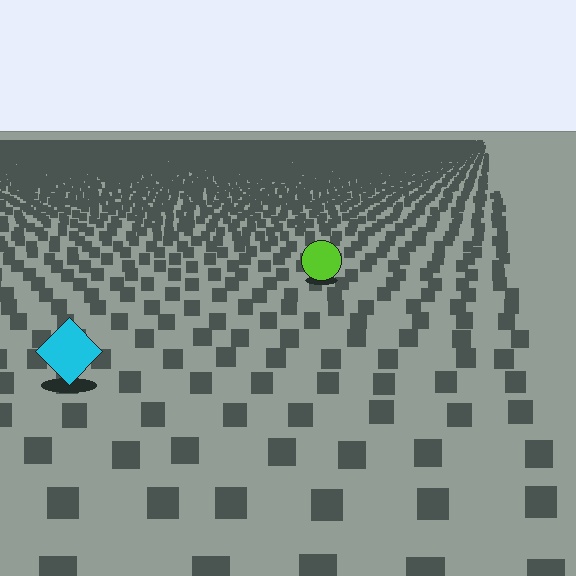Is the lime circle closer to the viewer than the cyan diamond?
No. The cyan diamond is closer — you can tell from the texture gradient: the ground texture is coarser near it.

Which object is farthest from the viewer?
The lime circle is farthest from the viewer. It appears smaller and the ground texture around it is denser.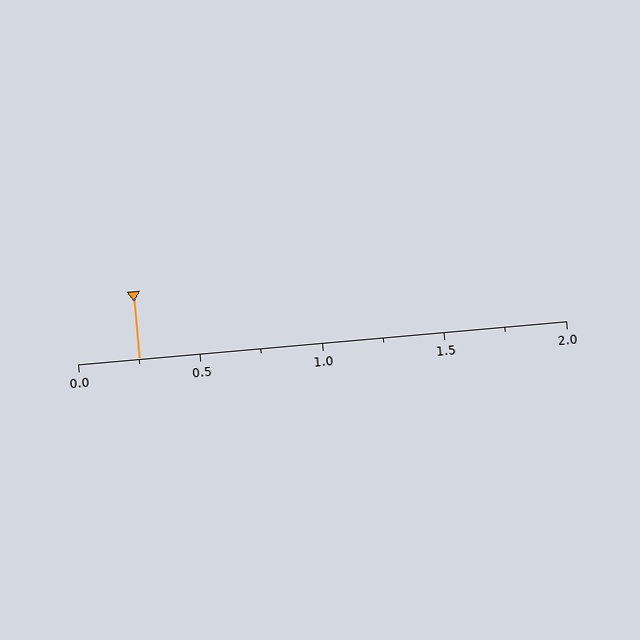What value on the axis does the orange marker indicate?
The marker indicates approximately 0.25.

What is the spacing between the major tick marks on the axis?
The major ticks are spaced 0.5 apart.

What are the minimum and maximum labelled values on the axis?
The axis runs from 0.0 to 2.0.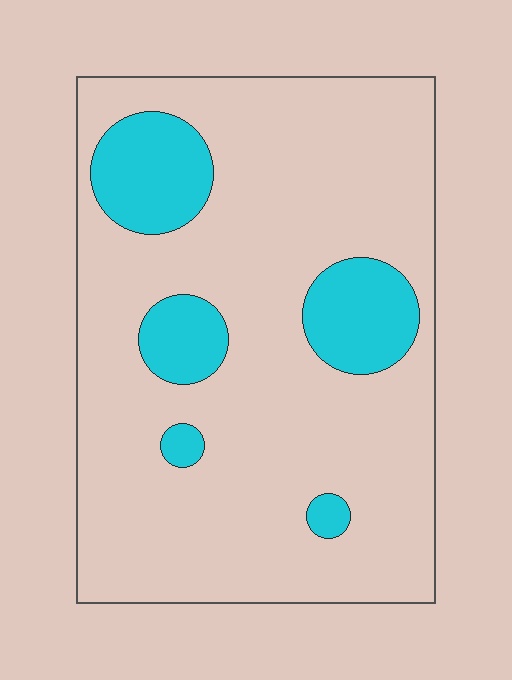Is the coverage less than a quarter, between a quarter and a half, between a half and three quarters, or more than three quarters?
Less than a quarter.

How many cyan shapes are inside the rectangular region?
5.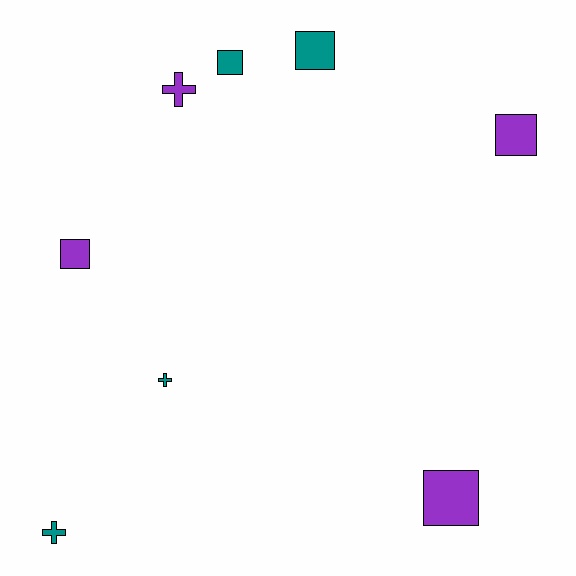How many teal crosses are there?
There are 2 teal crosses.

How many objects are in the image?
There are 8 objects.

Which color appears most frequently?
Teal, with 4 objects.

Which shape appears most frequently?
Square, with 5 objects.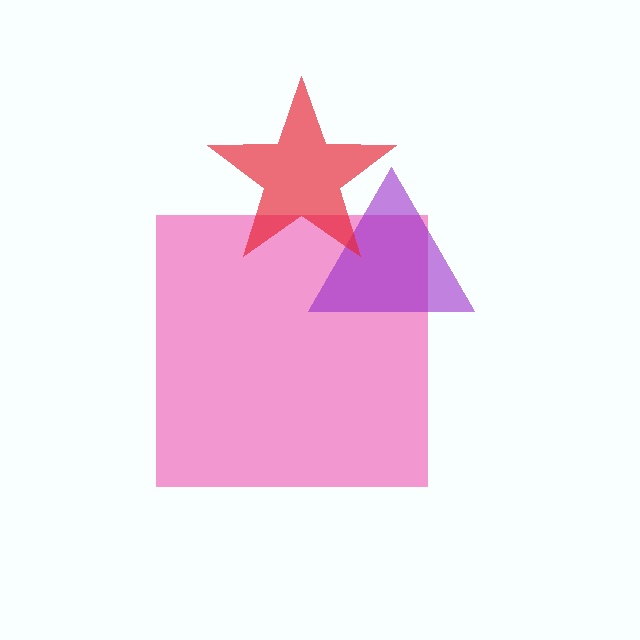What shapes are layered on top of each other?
The layered shapes are: a pink square, a purple triangle, a red star.